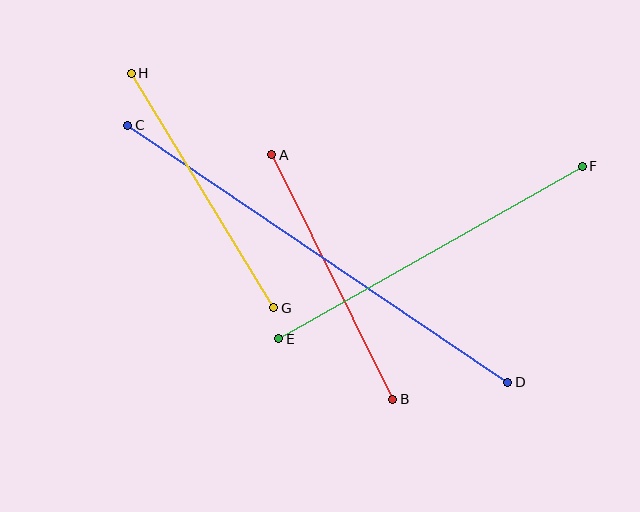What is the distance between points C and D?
The distance is approximately 459 pixels.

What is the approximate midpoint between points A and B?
The midpoint is at approximately (332, 277) pixels.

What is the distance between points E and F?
The distance is approximately 349 pixels.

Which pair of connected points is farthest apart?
Points C and D are farthest apart.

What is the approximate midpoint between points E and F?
The midpoint is at approximately (431, 253) pixels.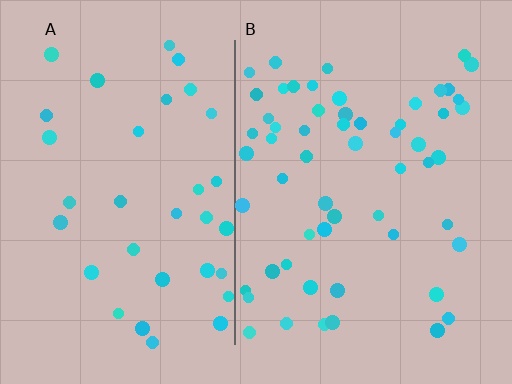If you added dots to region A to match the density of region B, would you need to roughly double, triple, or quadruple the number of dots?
Approximately double.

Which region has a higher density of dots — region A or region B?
B (the right).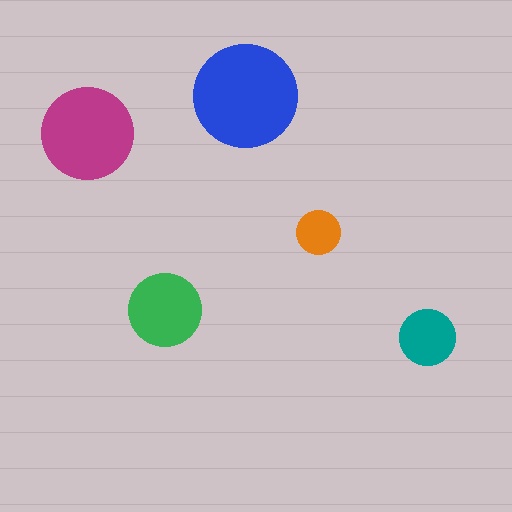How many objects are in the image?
There are 5 objects in the image.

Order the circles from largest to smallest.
the blue one, the magenta one, the green one, the teal one, the orange one.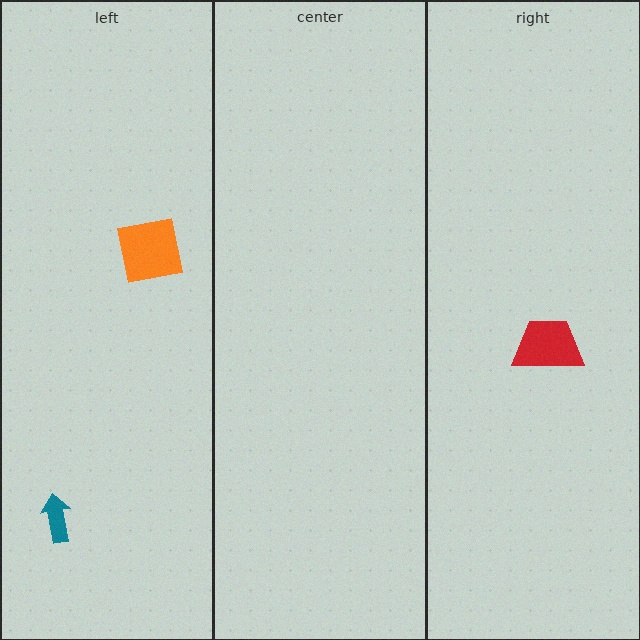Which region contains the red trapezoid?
The right region.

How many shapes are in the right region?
1.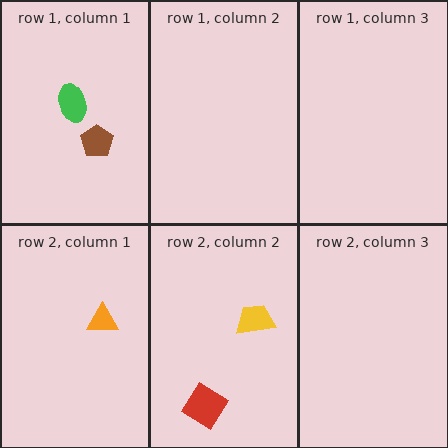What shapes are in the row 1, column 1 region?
The brown pentagon, the green ellipse.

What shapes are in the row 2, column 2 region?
The yellow trapezoid, the red diamond.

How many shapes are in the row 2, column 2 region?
2.